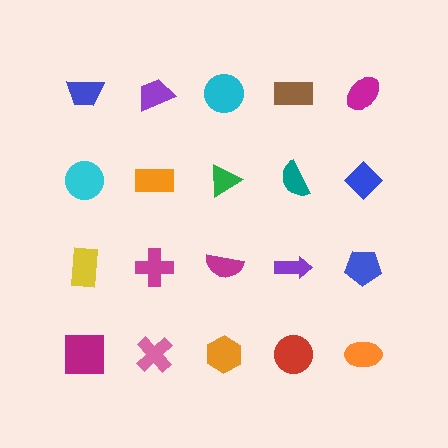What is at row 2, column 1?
A cyan circle.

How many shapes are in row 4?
5 shapes.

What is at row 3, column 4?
A purple arrow.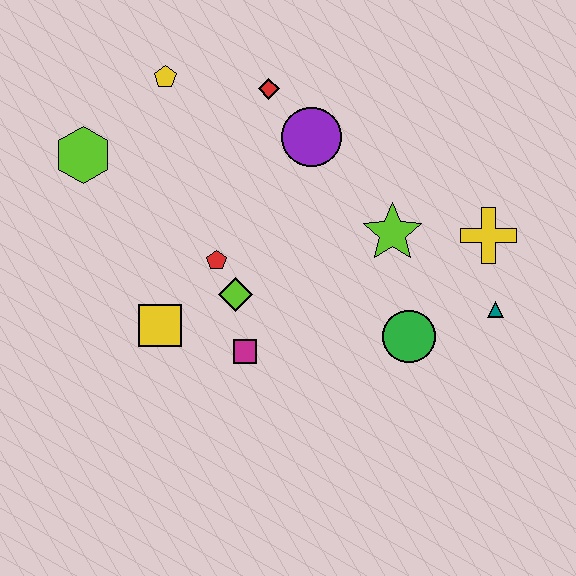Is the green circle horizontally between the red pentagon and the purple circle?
No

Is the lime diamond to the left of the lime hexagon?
No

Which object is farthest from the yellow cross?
The lime hexagon is farthest from the yellow cross.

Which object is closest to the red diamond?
The purple circle is closest to the red diamond.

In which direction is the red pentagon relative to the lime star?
The red pentagon is to the left of the lime star.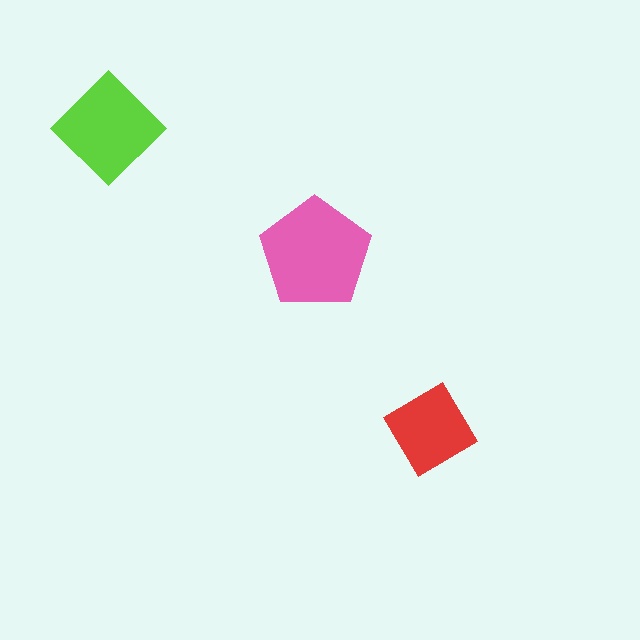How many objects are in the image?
There are 3 objects in the image.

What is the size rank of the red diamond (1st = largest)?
3rd.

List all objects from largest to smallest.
The pink pentagon, the lime diamond, the red diamond.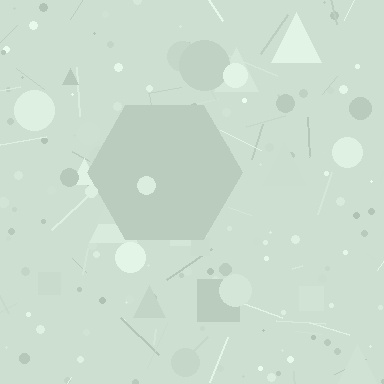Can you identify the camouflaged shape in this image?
The camouflaged shape is a hexagon.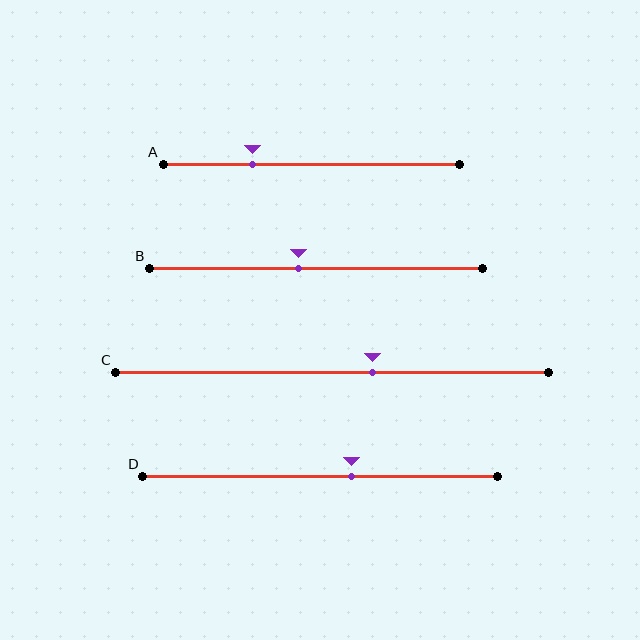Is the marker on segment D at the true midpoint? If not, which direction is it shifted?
No, the marker on segment D is shifted to the right by about 9% of the segment length.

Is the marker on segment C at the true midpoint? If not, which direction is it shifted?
No, the marker on segment C is shifted to the right by about 9% of the segment length.